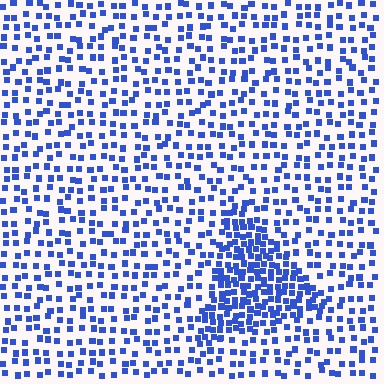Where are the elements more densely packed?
The elements are more densely packed inside the triangle boundary.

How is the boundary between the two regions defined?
The boundary is defined by a change in element density (approximately 2.2x ratio). All elements are the same color, size, and shape.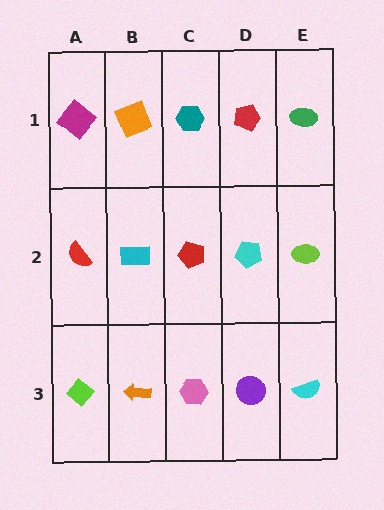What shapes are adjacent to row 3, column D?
A cyan pentagon (row 2, column D), a pink hexagon (row 3, column C), a cyan semicircle (row 3, column E).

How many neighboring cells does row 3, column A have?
2.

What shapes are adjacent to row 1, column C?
A red pentagon (row 2, column C), an orange square (row 1, column B), a red pentagon (row 1, column D).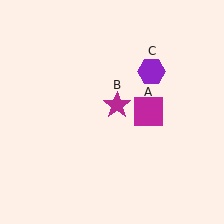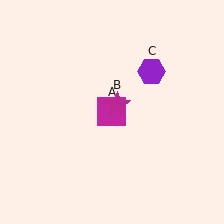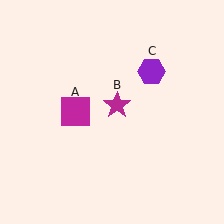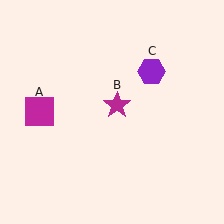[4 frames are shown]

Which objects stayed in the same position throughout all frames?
Magenta star (object B) and purple hexagon (object C) remained stationary.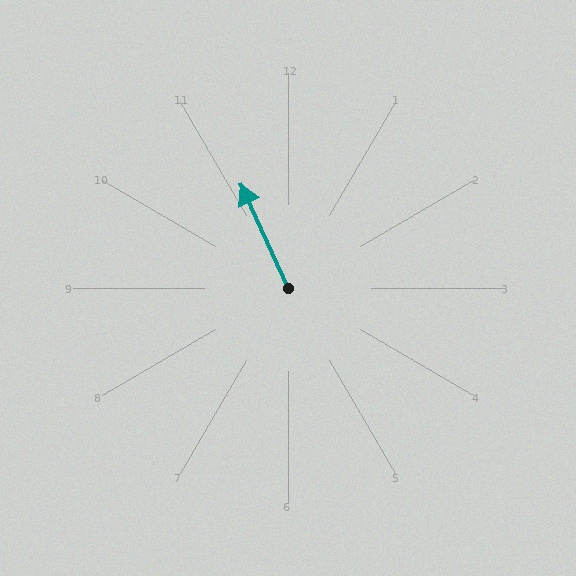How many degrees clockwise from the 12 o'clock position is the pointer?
Approximately 335 degrees.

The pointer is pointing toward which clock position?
Roughly 11 o'clock.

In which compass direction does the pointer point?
Northwest.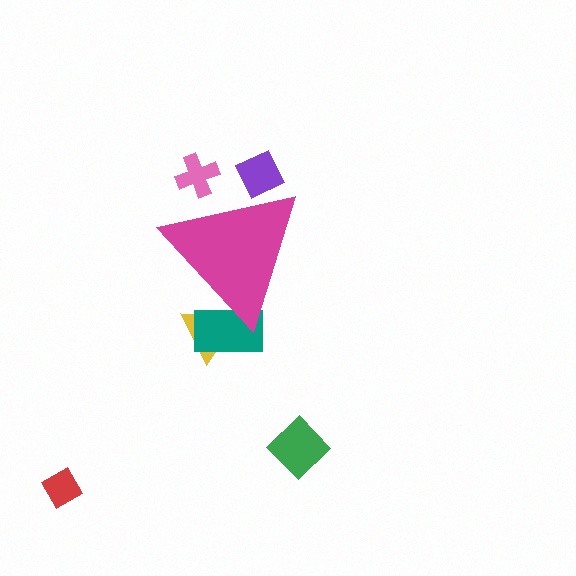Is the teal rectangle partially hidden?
Yes, the teal rectangle is partially hidden behind the magenta triangle.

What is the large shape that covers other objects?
A magenta triangle.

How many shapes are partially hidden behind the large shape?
4 shapes are partially hidden.